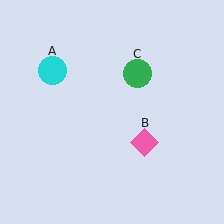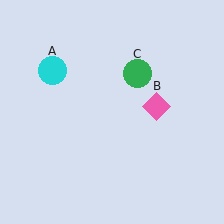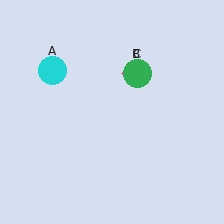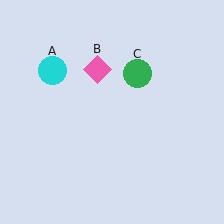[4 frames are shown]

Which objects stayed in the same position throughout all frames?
Cyan circle (object A) and green circle (object C) remained stationary.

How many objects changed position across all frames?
1 object changed position: pink diamond (object B).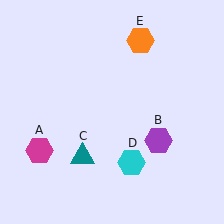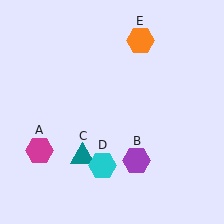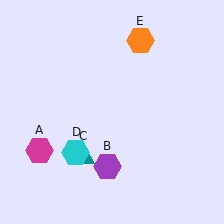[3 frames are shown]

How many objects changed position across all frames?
2 objects changed position: purple hexagon (object B), cyan hexagon (object D).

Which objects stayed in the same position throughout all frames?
Magenta hexagon (object A) and teal triangle (object C) and orange hexagon (object E) remained stationary.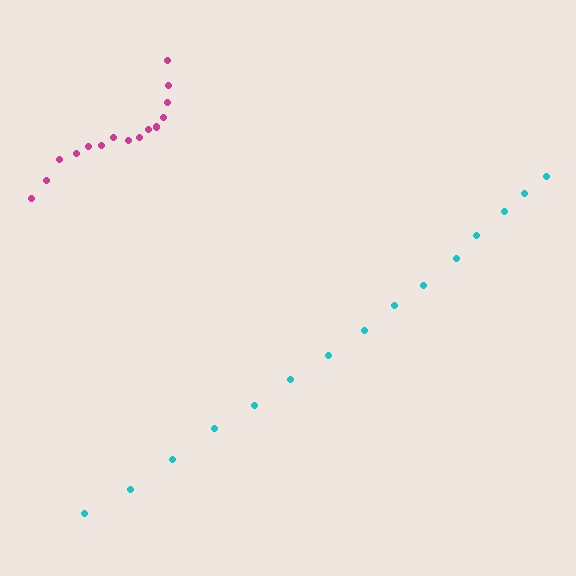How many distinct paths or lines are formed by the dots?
There are 2 distinct paths.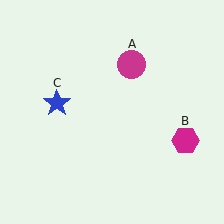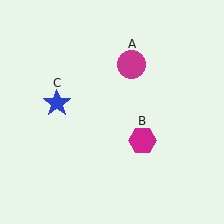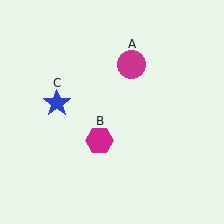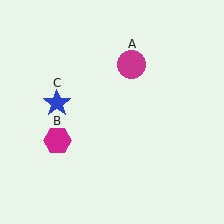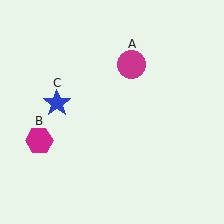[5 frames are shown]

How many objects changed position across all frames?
1 object changed position: magenta hexagon (object B).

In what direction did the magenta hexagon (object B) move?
The magenta hexagon (object B) moved left.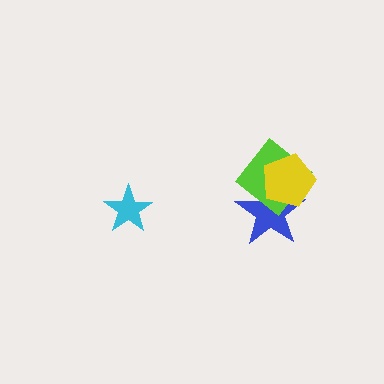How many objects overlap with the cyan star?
0 objects overlap with the cyan star.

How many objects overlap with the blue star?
2 objects overlap with the blue star.